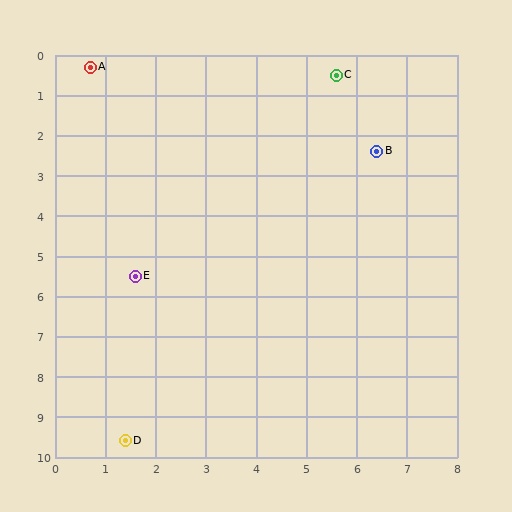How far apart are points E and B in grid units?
Points E and B are about 5.7 grid units apart.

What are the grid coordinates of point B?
Point B is at approximately (6.4, 2.4).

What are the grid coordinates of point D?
Point D is at approximately (1.4, 9.6).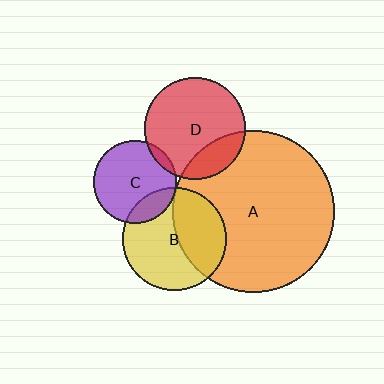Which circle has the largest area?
Circle A (orange).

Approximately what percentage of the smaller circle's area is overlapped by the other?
Approximately 5%.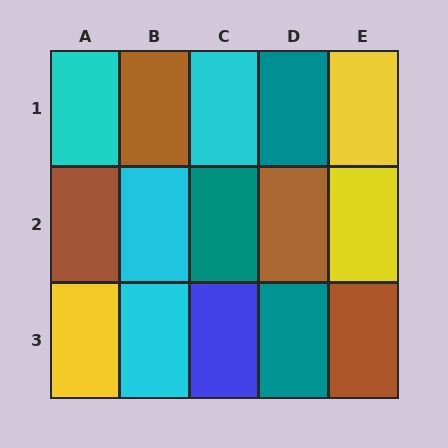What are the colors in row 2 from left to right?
Brown, cyan, teal, brown, yellow.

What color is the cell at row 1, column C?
Cyan.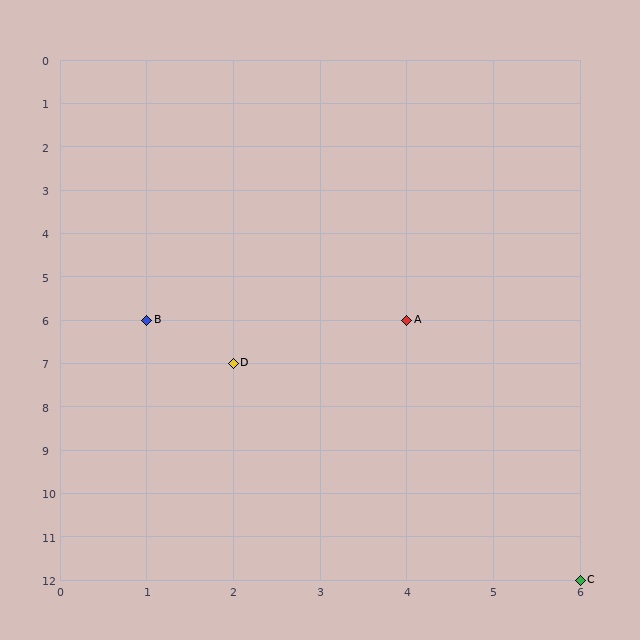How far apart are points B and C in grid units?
Points B and C are 5 columns and 6 rows apart (about 7.8 grid units diagonally).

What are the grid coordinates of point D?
Point D is at grid coordinates (2, 7).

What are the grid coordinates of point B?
Point B is at grid coordinates (1, 6).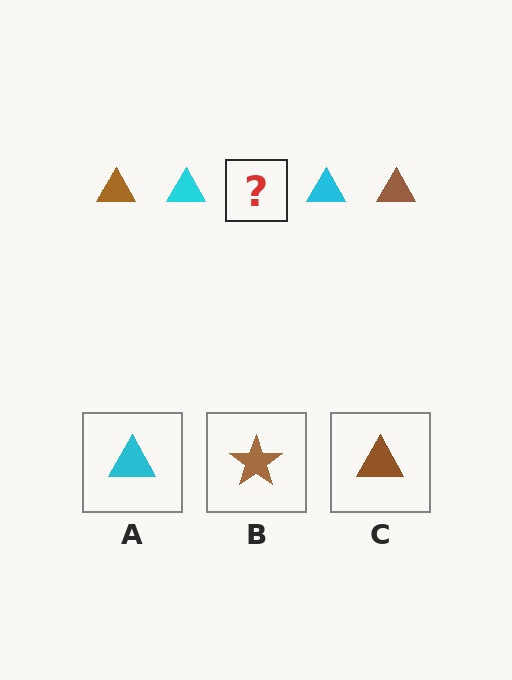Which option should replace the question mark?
Option C.